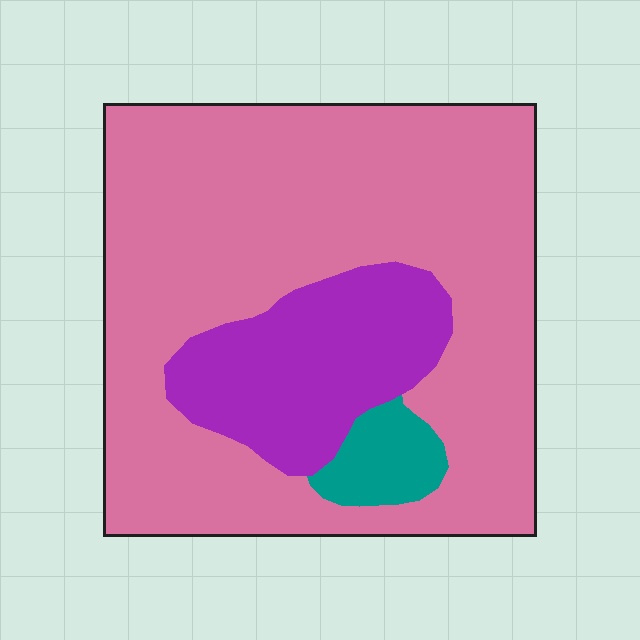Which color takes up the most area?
Pink, at roughly 75%.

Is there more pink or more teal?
Pink.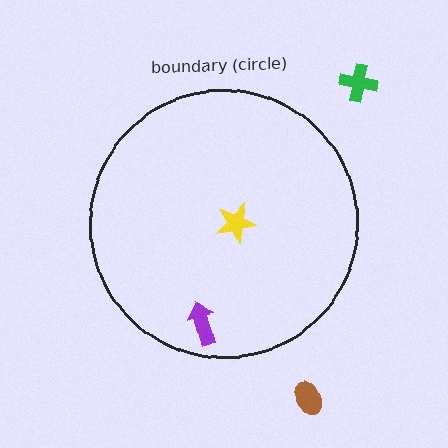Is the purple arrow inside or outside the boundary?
Inside.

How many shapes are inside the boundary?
2 inside, 2 outside.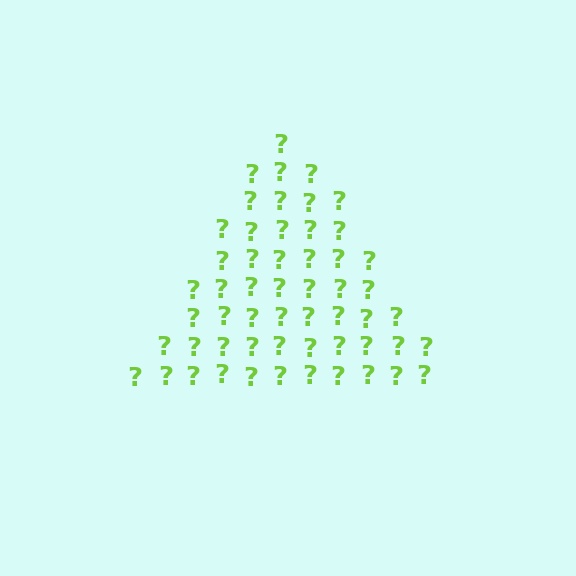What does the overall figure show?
The overall figure shows a triangle.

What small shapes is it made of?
It is made of small question marks.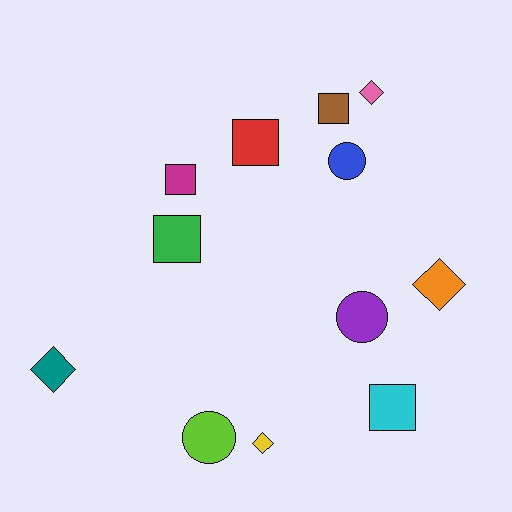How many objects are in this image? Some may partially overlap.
There are 12 objects.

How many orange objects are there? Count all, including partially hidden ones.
There is 1 orange object.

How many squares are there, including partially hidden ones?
There are 5 squares.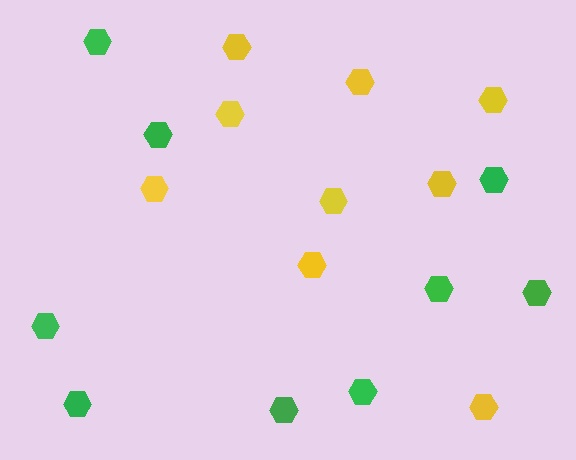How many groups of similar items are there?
There are 2 groups: one group of green hexagons (9) and one group of yellow hexagons (9).